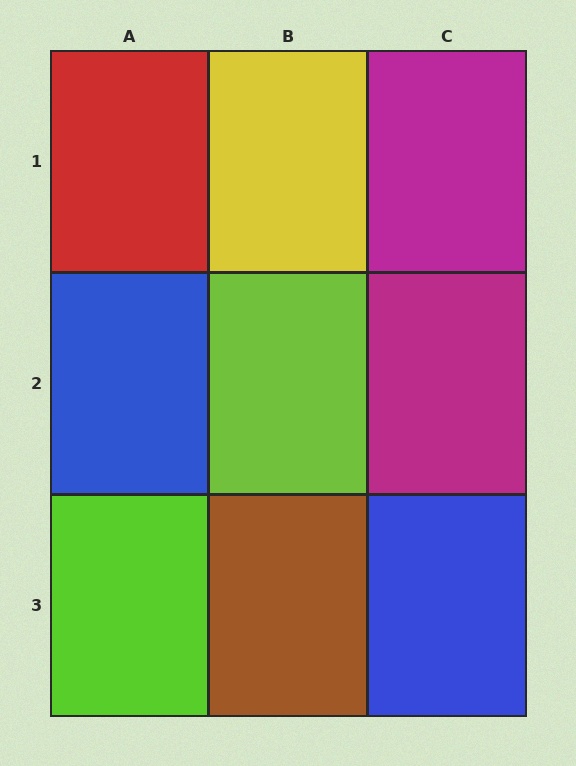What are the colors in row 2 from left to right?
Blue, lime, magenta.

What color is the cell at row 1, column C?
Magenta.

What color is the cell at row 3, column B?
Brown.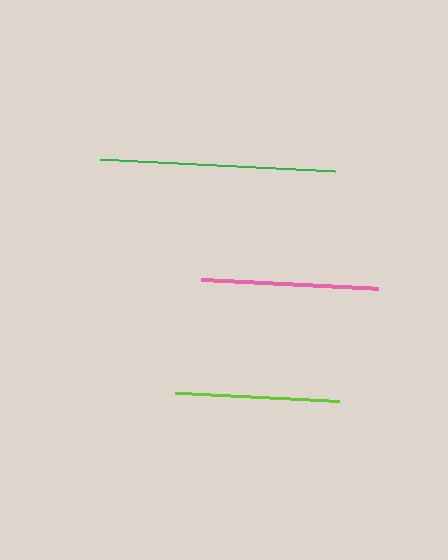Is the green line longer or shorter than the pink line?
The green line is longer than the pink line.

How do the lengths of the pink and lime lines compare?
The pink and lime lines are approximately the same length.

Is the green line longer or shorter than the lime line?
The green line is longer than the lime line.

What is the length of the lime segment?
The lime segment is approximately 164 pixels long.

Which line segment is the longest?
The green line is the longest at approximately 235 pixels.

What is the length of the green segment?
The green segment is approximately 235 pixels long.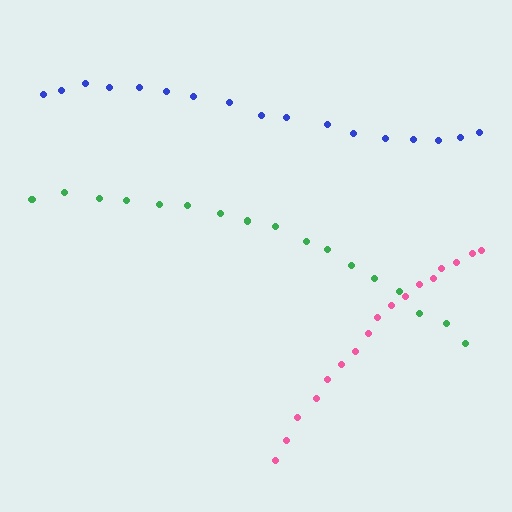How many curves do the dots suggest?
There are 3 distinct paths.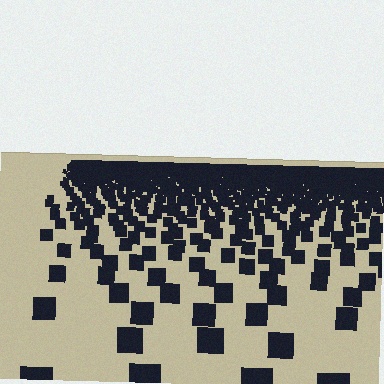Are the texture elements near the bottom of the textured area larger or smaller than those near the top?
Larger. Near the bottom, elements are closer to the viewer and appear at a bigger on-screen size.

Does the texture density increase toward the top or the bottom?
Density increases toward the top.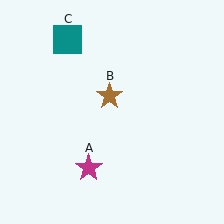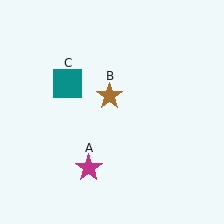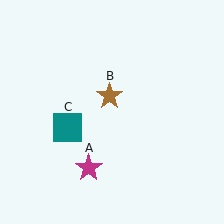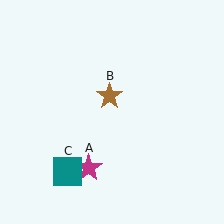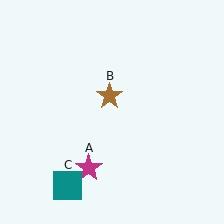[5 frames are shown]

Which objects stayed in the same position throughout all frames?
Magenta star (object A) and brown star (object B) remained stationary.